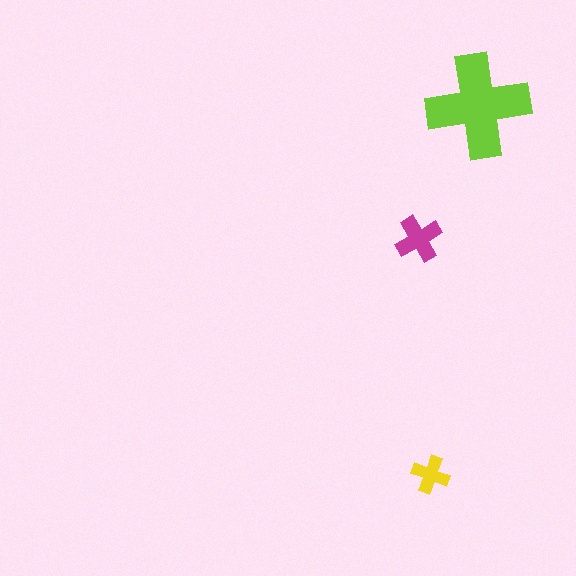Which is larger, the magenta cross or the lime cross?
The lime one.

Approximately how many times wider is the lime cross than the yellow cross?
About 3 times wider.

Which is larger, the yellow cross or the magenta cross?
The magenta one.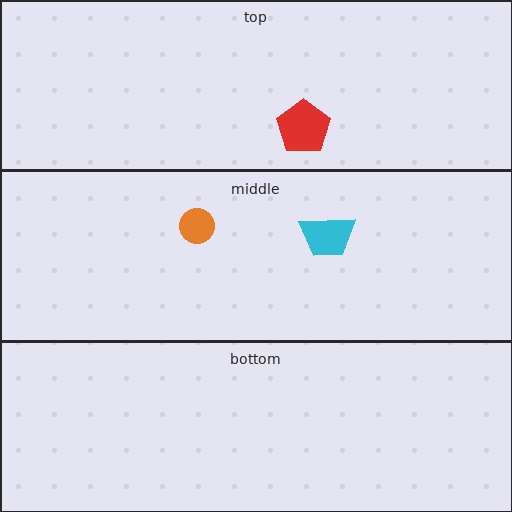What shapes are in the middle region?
The orange circle, the cyan trapezoid.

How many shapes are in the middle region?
2.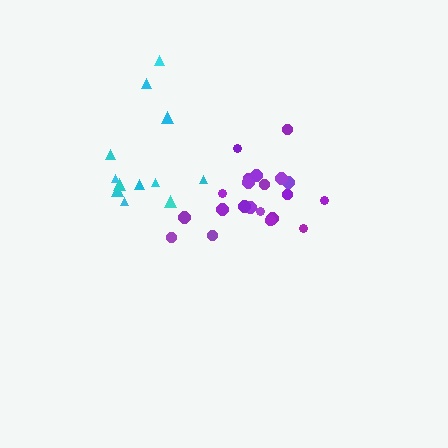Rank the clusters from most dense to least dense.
purple, cyan.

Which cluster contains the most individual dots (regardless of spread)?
Purple (21).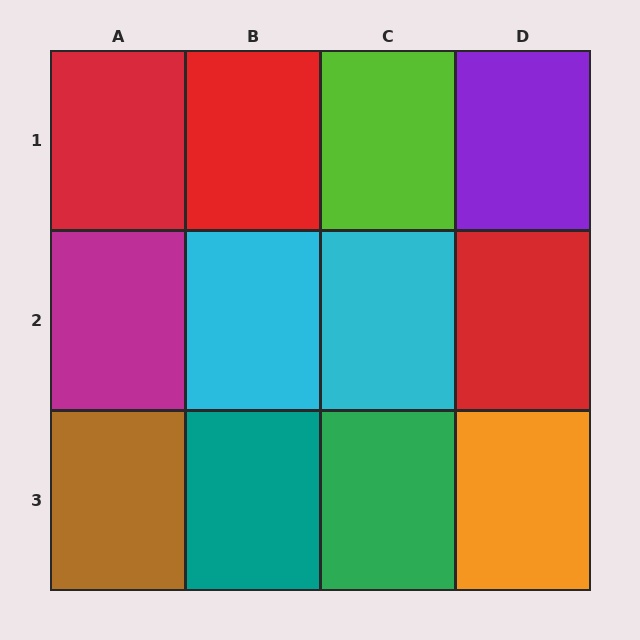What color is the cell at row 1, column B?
Red.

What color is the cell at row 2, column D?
Red.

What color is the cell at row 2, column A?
Magenta.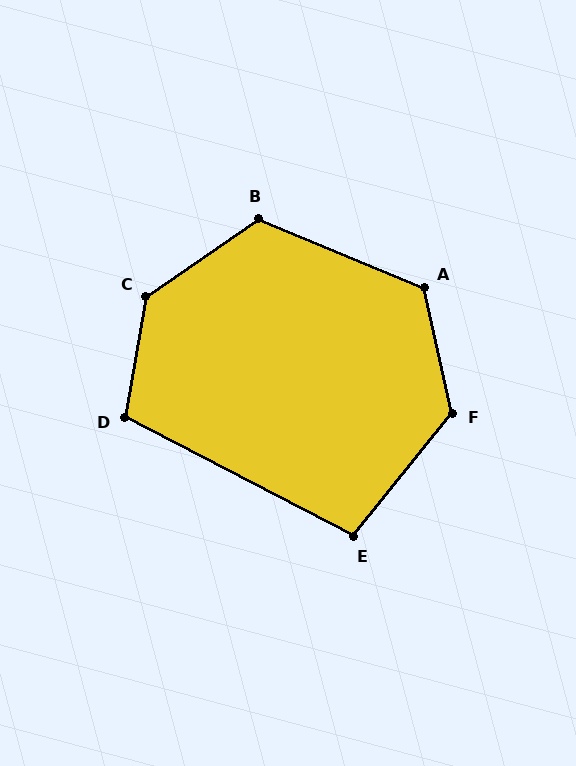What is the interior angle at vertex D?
Approximately 108 degrees (obtuse).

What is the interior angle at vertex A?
Approximately 125 degrees (obtuse).